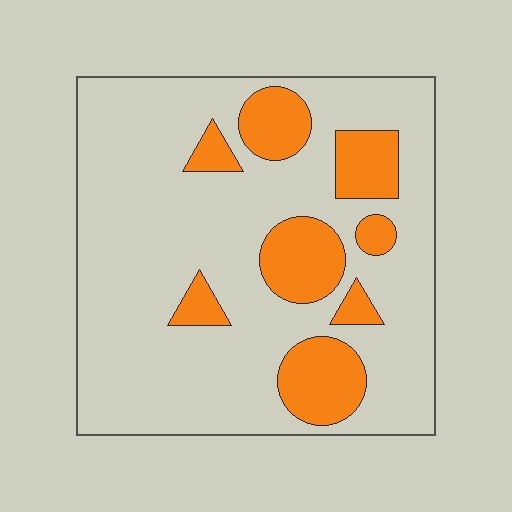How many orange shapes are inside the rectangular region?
8.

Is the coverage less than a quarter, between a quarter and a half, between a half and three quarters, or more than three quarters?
Less than a quarter.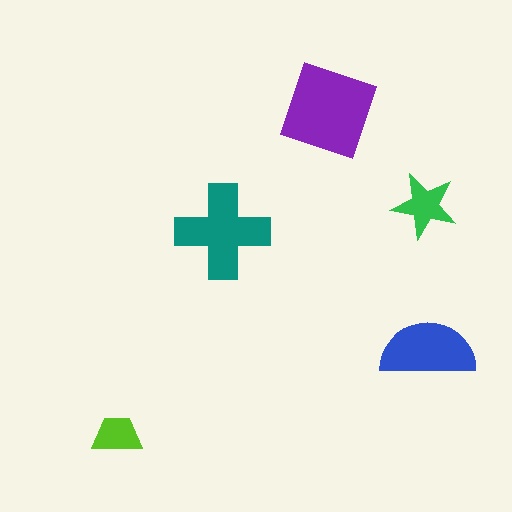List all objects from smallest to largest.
The lime trapezoid, the green star, the blue semicircle, the teal cross, the purple diamond.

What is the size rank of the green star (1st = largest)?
4th.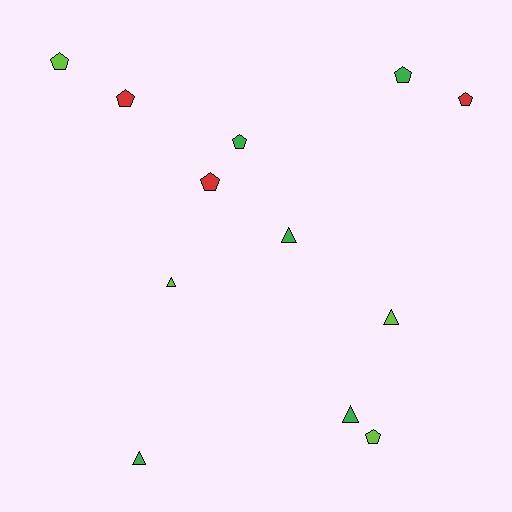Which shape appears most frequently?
Pentagon, with 7 objects.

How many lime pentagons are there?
There are 2 lime pentagons.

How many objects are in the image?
There are 12 objects.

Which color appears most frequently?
Green, with 5 objects.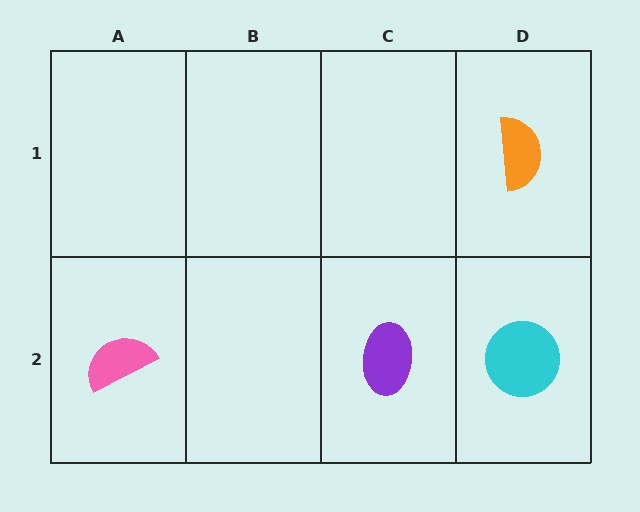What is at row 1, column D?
An orange semicircle.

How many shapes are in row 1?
1 shape.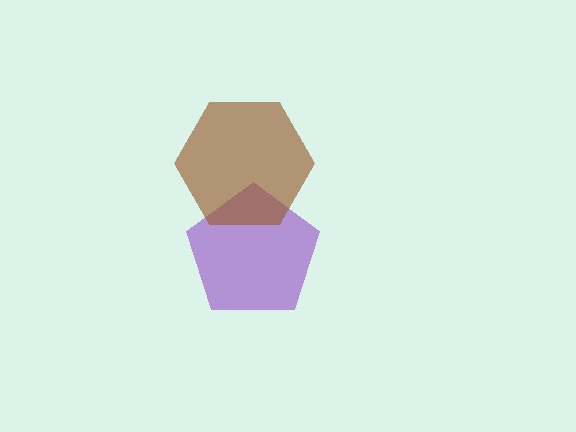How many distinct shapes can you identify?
There are 2 distinct shapes: a purple pentagon, a brown hexagon.